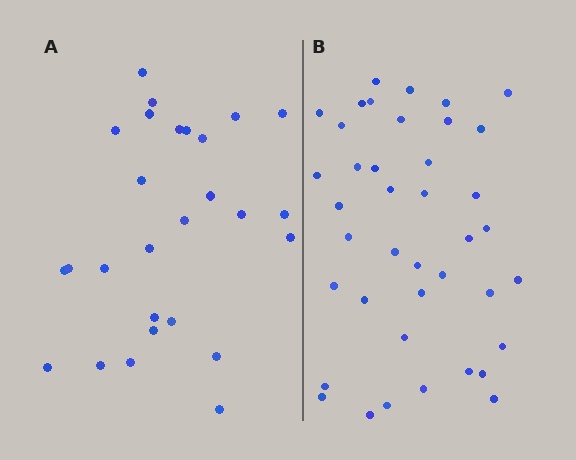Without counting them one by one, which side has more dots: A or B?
Region B (the right region) has more dots.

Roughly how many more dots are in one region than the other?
Region B has approximately 15 more dots than region A.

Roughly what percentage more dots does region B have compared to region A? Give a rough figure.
About 50% more.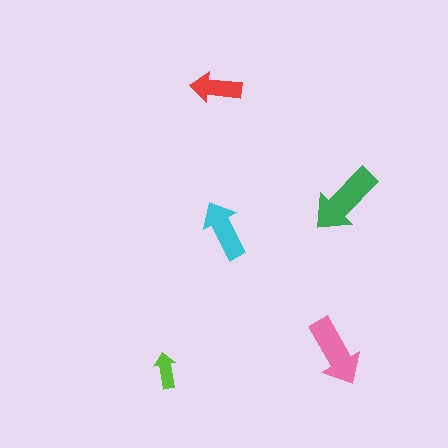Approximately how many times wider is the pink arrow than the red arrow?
About 1.5 times wider.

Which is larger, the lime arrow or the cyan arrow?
The cyan one.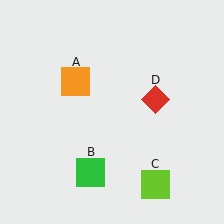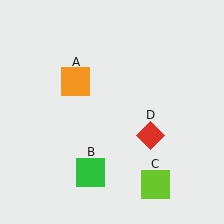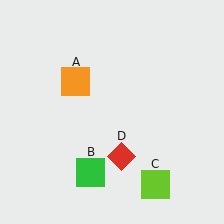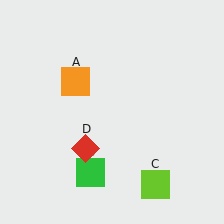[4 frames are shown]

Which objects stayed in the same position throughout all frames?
Orange square (object A) and green square (object B) and lime square (object C) remained stationary.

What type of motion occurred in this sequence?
The red diamond (object D) rotated clockwise around the center of the scene.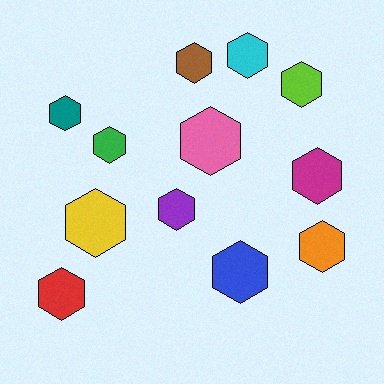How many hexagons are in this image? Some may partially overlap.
There are 12 hexagons.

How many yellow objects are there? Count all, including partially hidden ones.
There is 1 yellow object.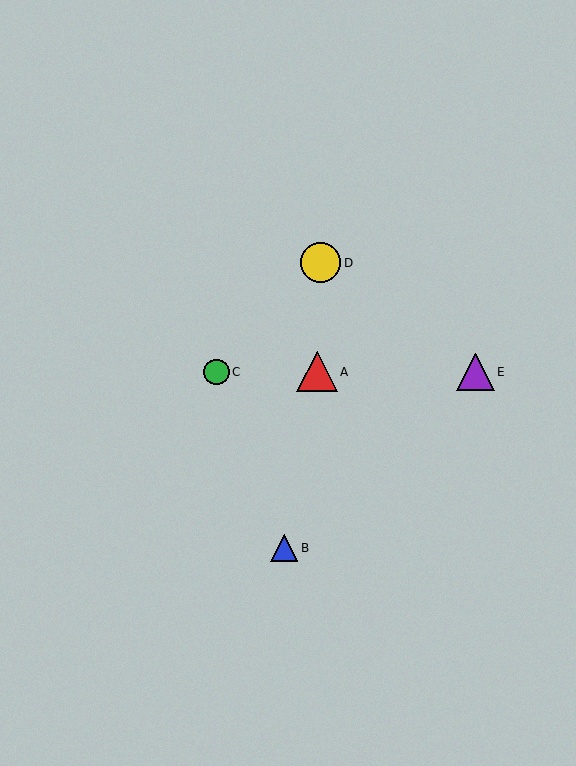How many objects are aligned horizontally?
3 objects (A, C, E) are aligned horizontally.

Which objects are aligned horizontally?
Objects A, C, E are aligned horizontally.